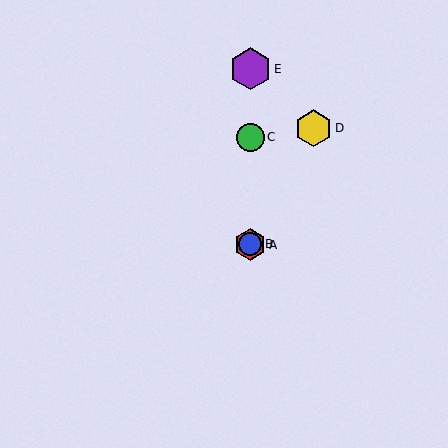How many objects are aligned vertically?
4 objects (A, B, C, E) are aligned vertically.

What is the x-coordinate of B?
Object B is at x≈250.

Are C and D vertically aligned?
No, C is at x≈250 and D is at x≈313.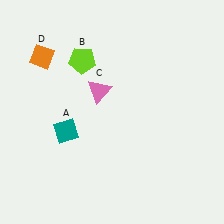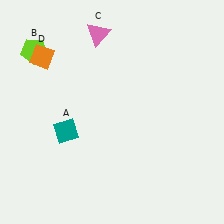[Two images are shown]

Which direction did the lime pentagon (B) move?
The lime pentagon (B) moved left.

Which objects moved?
The objects that moved are: the lime pentagon (B), the pink triangle (C).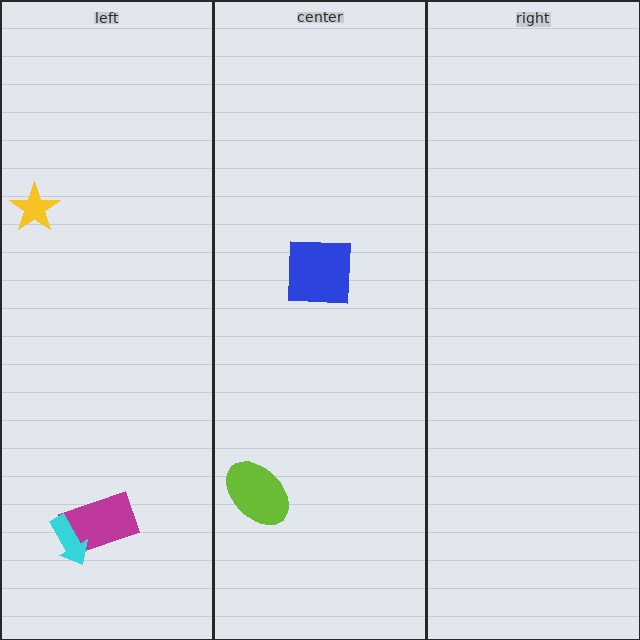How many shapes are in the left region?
3.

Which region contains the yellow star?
The left region.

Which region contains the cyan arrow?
The left region.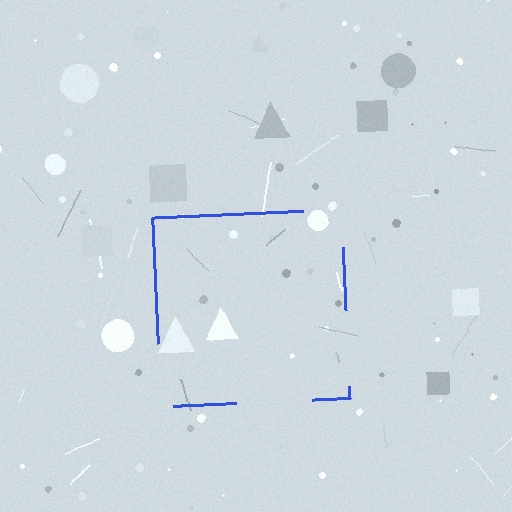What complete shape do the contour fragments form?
The contour fragments form a square.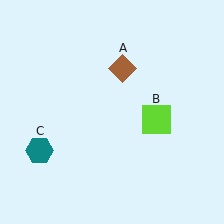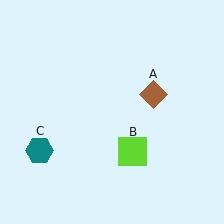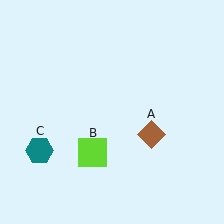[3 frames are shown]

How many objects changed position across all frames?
2 objects changed position: brown diamond (object A), lime square (object B).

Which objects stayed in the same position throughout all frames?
Teal hexagon (object C) remained stationary.